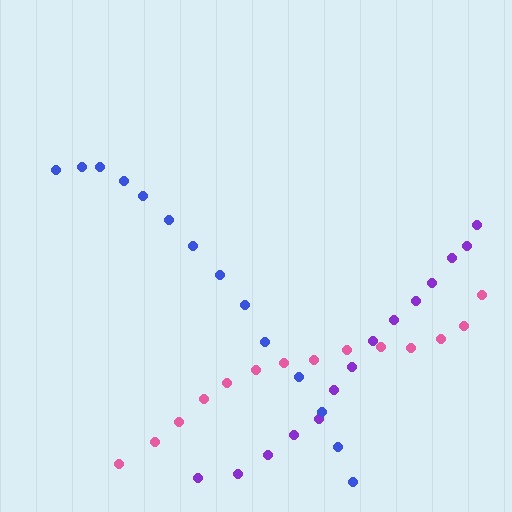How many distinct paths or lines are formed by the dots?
There are 3 distinct paths.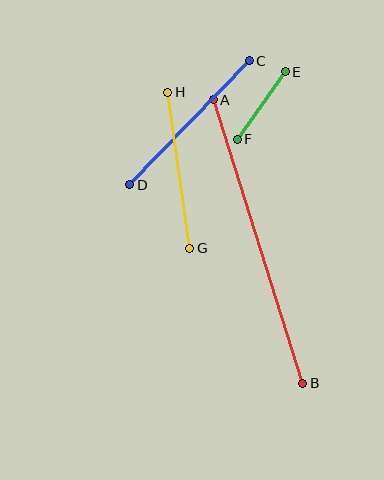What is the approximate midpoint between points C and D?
The midpoint is at approximately (190, 123) pixels.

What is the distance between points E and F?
The distance is approximately 83 pixels.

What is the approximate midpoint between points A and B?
The midpoint is at approximately (258, 241) pixels.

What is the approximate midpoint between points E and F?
The midpoint is at approximately (261, 106) pixels.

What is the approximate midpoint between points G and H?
The midpoint is at approximately (179, 170) pixels.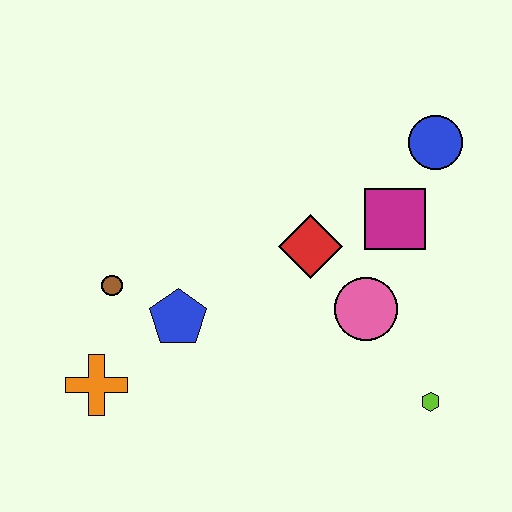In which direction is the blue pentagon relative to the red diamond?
The blue pentagon is to the left of the red diamond.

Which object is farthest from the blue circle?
The orange cross is farthest from the blue circle.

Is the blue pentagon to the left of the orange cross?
No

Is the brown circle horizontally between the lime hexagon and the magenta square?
No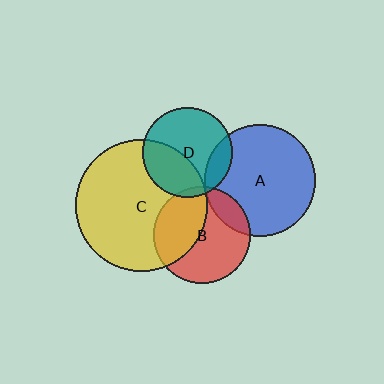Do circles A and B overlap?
Yes.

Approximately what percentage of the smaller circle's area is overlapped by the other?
Approximately 15%.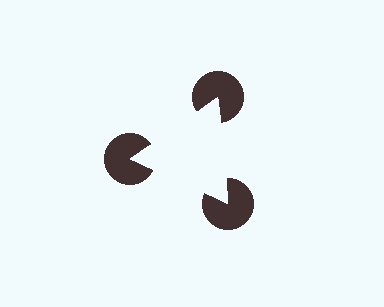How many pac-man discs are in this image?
There are 3 — one at each vertex of the illusory triangle.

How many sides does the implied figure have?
3 sides.